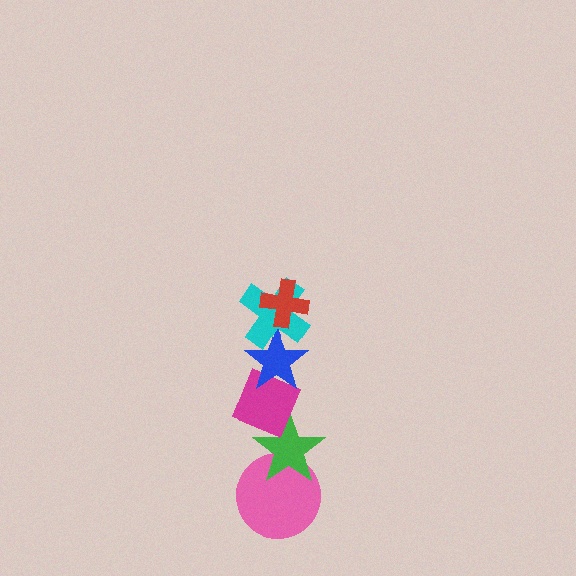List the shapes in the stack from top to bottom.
From top to bottom: the red cross, the cyan cross, the blue star, the magenta diamond, the green star, the pink circle.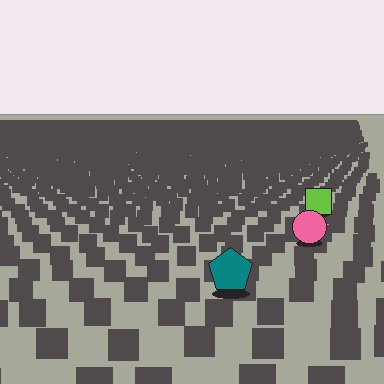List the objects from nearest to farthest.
From nearest to farthest: the teal pentagon, the pink circle, the lime square.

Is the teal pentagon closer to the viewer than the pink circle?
Yes. The teal pentagon is closer — you can tell from the texture gradient: the ground texture is coarser near it.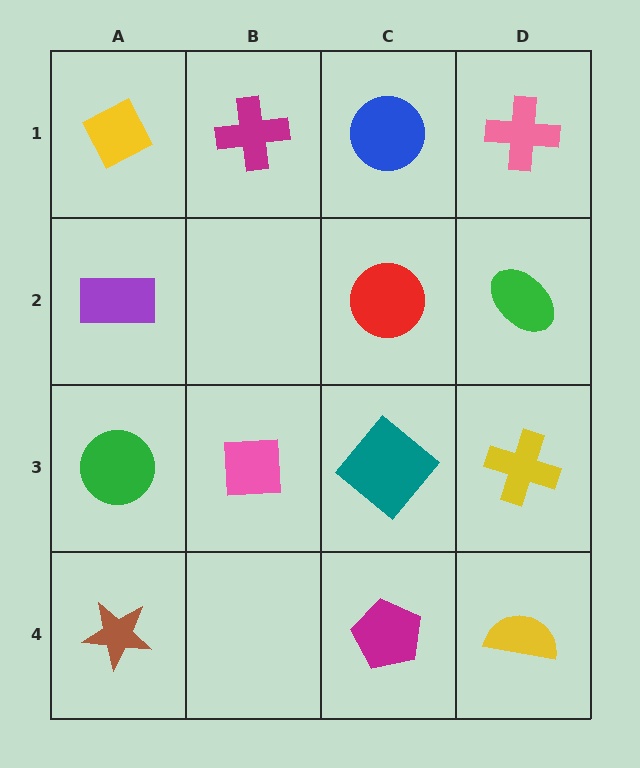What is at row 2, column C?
A red circle.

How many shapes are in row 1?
4 shapes.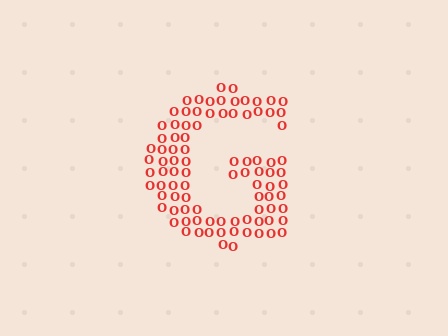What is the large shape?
The large shape is the letter G.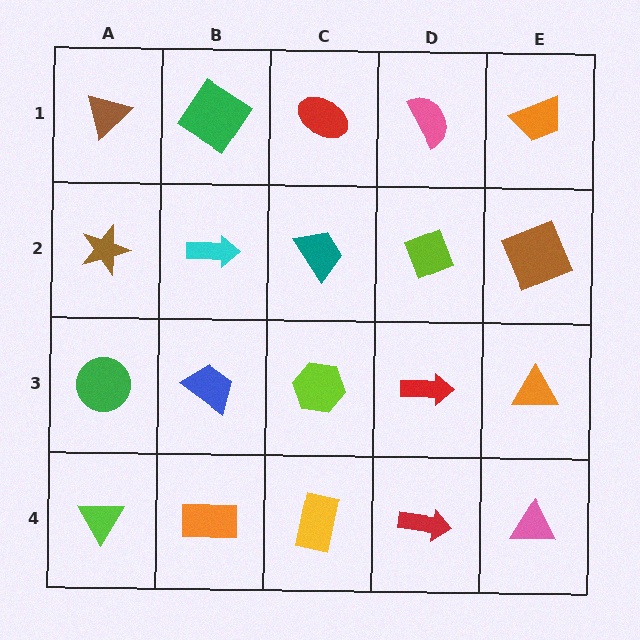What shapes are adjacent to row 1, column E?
A brown square (row 2, column E), a pink semicircle (row 1, column D).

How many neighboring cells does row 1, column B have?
3.